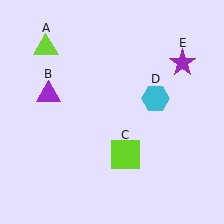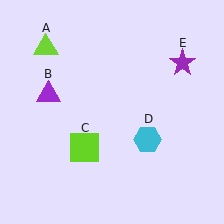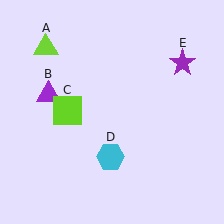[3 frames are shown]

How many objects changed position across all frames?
2 objects changed position: lime square (object C), cyan hexagon (object D).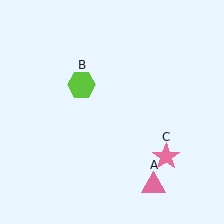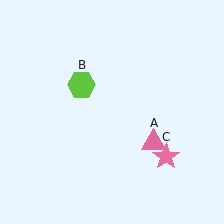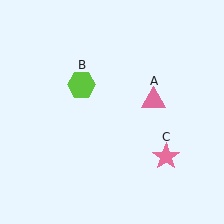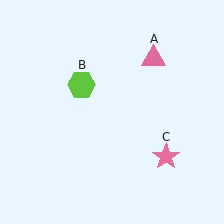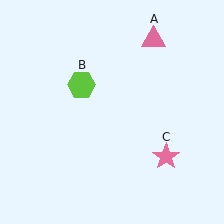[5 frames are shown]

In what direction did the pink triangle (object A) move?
The pink triangle (object A) moved up.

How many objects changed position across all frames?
1 object changed position: pink triangle (object A).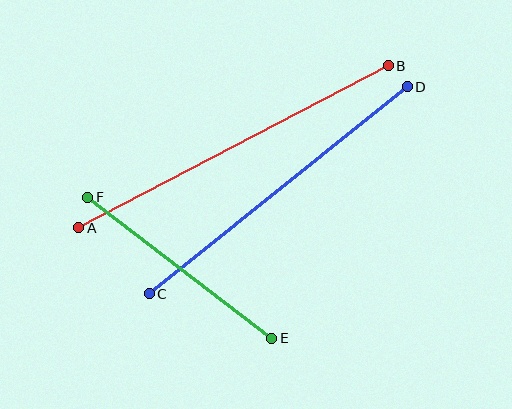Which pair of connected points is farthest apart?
Points A and B are farthest apart.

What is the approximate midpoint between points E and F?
The midpoint is at approximately (180, 268) pixels.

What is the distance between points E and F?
The distance is approximately 232 pixels.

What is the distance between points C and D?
The distance is approximately 331 pixels.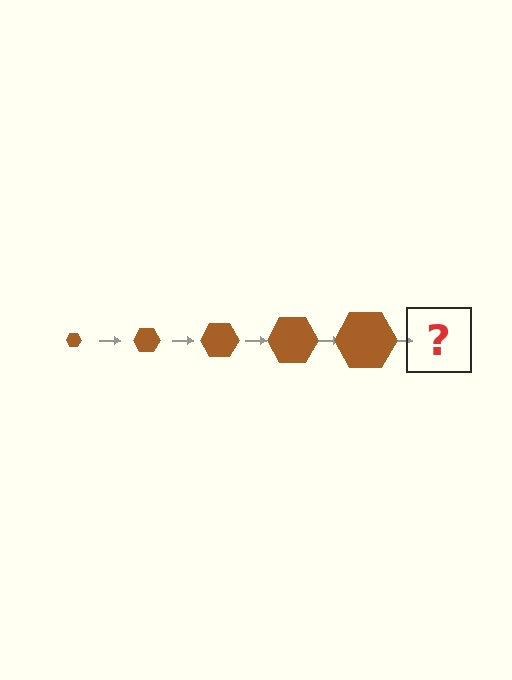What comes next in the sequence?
The next element should be a brown hexagon, larger than the previous one.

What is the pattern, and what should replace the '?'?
The pattern is that the hexagon gets progressively larger each step. The '?' should be a brown hexagon, larger than the previous one.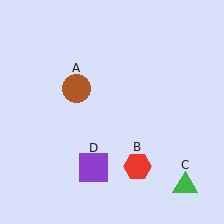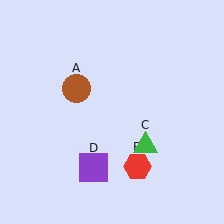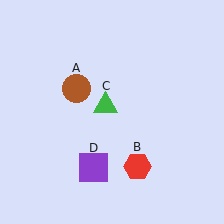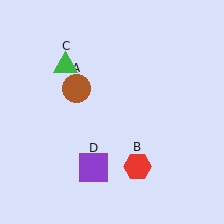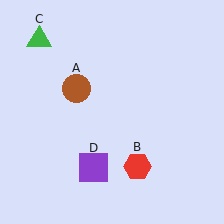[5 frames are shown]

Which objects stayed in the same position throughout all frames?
Brown circle (object A) and red hexagon (object B) and purple square (object D) remained stationary.